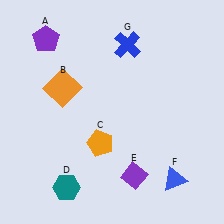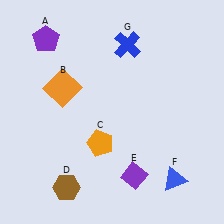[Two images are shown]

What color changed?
The hexagon (D) changed from teal in Image 1 to brown in Image 2.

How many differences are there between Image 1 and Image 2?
There is 1 difference between the two images.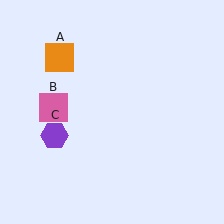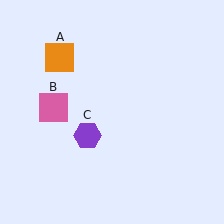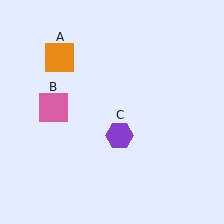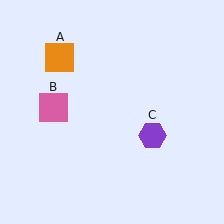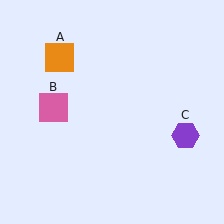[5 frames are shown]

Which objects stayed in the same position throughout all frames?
Orange square (object A) and pink square (object B) remained stationary.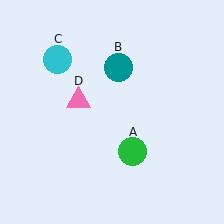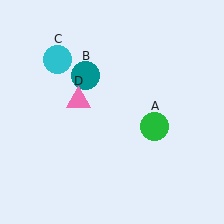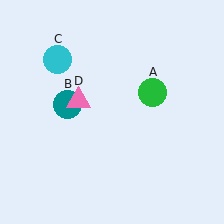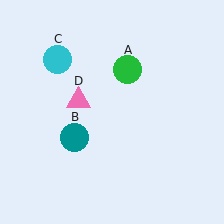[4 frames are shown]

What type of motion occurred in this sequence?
The green circle (object A), teal circle (object B) rotated counterclockwise around the center of the scene.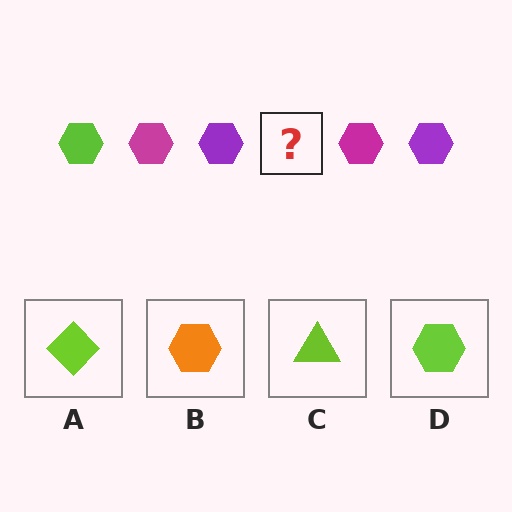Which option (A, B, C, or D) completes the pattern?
D.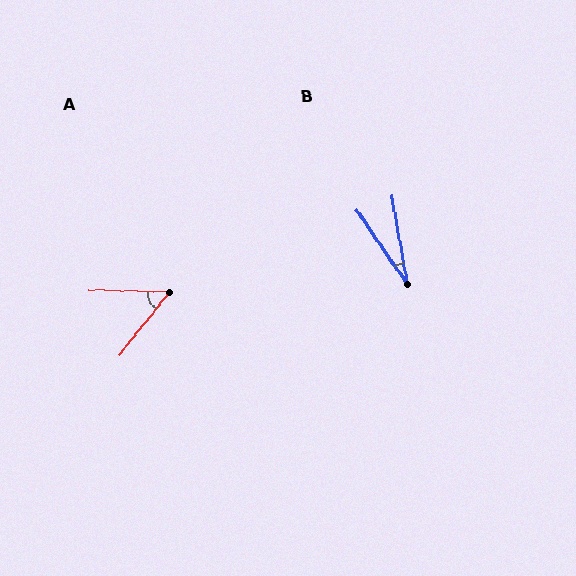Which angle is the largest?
A, at approximately 52 degrees.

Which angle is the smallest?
B, at approximately 24 degrees.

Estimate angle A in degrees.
Approximately 52 degrees.